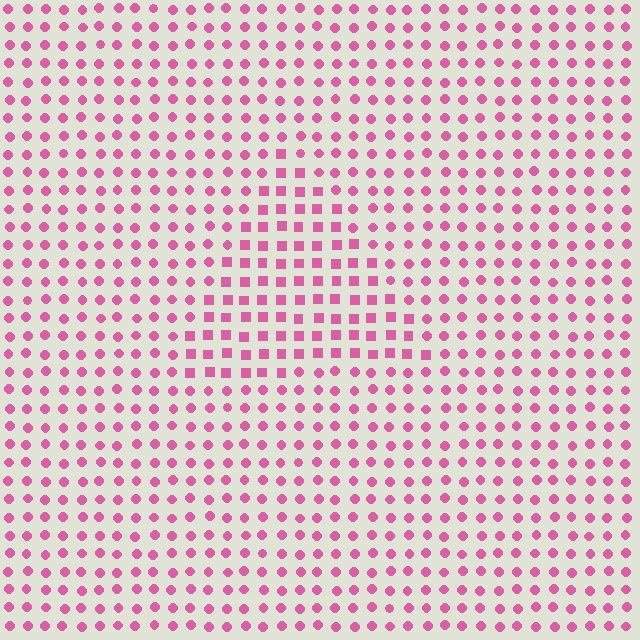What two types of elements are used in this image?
The image uses squares inside the triangle region and circles outside it.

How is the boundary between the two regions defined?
The boundary is defined by a change in element shape: squares inside vs. circles outside. All elements share the same color and spacing.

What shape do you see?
I see a triangle.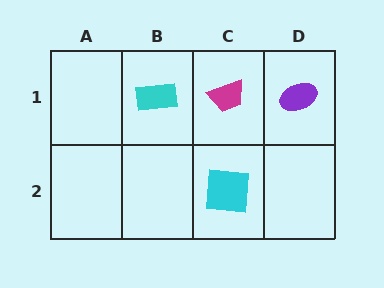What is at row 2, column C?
A cyan square.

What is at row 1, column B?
A cyan rectangle.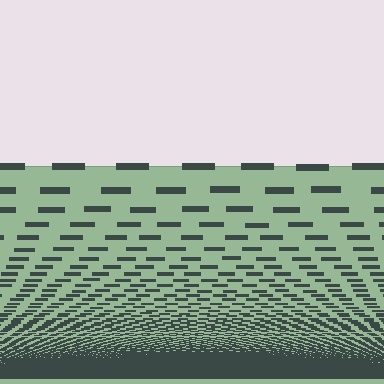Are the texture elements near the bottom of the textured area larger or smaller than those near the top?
Smaller. The gradient is inverted — elements near the bottom are smaller and denser.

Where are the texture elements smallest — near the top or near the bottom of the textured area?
Near the bottom.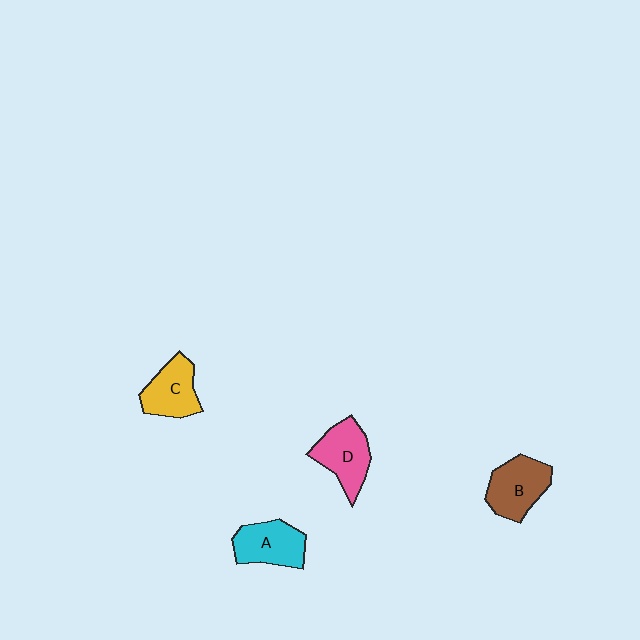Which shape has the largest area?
Shape B (brown).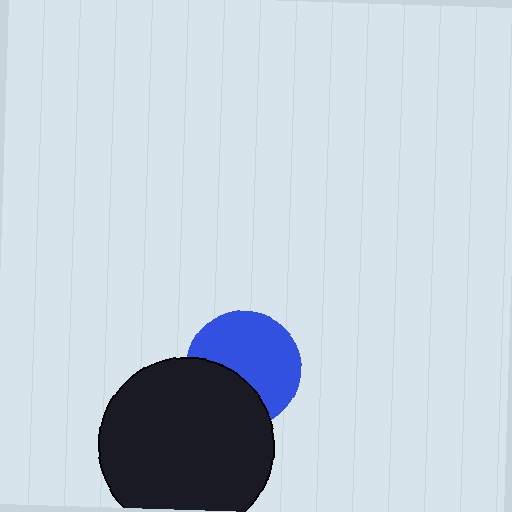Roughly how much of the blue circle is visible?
About half of it is visible (roughly 64%).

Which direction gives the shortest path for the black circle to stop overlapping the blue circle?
Moving down gives the shortest separation.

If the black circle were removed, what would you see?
You would see the complete blue circle.